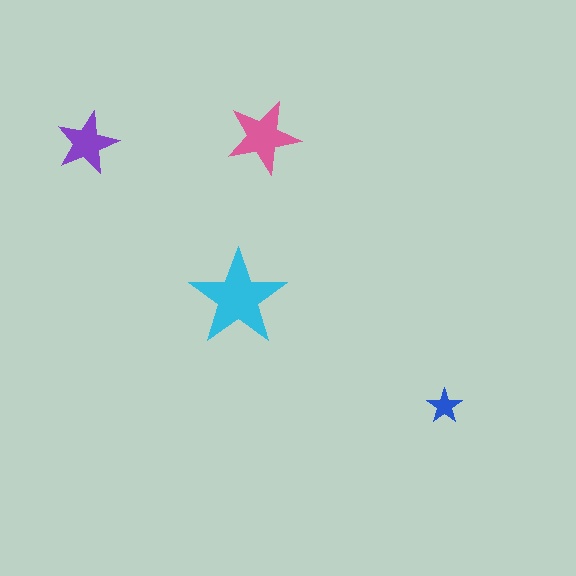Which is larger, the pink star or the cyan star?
The cyan one.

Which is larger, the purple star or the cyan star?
The cyan one.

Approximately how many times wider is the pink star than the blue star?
About 2 times wider.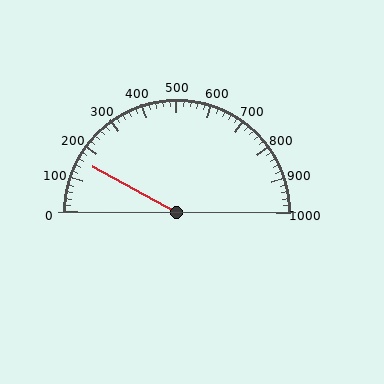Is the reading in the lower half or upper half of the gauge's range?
The reading is in the lower half of the range (0 to 1000).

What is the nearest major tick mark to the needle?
The nearest major tick mark is 200.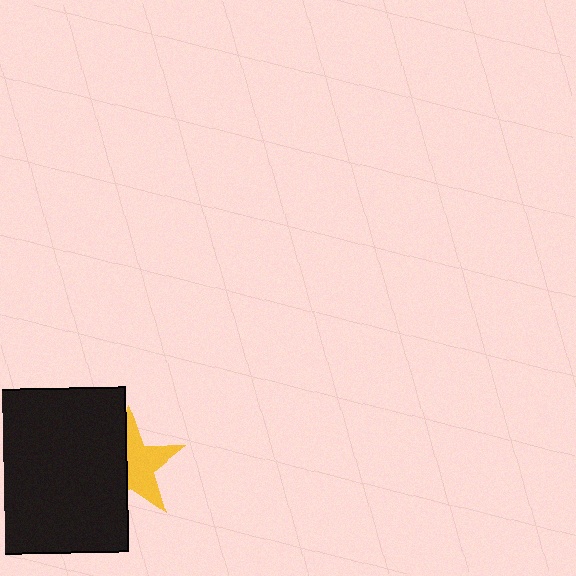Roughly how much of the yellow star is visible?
About half of it is visible (roughly 56%).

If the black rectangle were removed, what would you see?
You would see the complete yellow star.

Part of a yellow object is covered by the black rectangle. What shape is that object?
It is a star.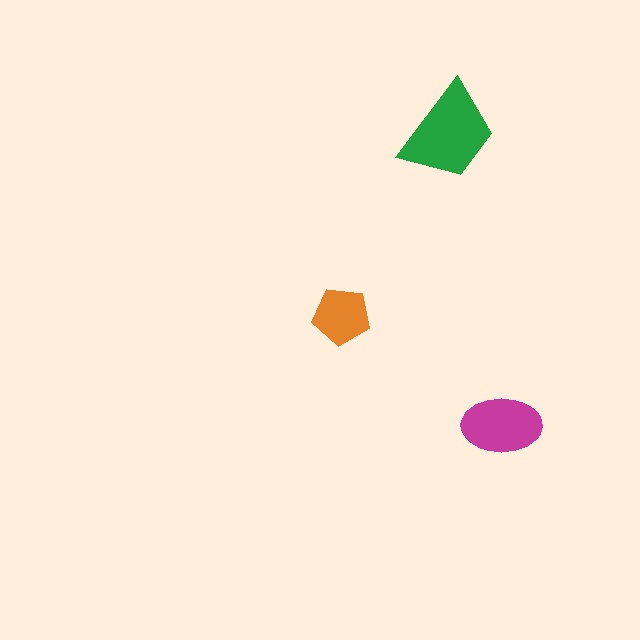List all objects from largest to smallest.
The green trapezoid, the magenta ellipse, the orange pentagon.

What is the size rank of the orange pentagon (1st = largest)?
3rd.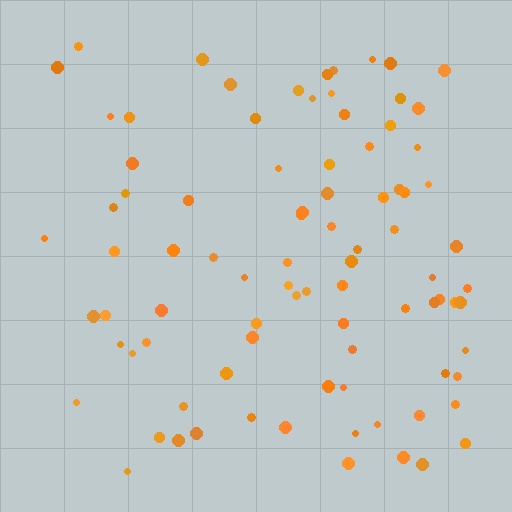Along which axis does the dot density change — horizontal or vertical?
Horizontal.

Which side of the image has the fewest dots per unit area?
The left.